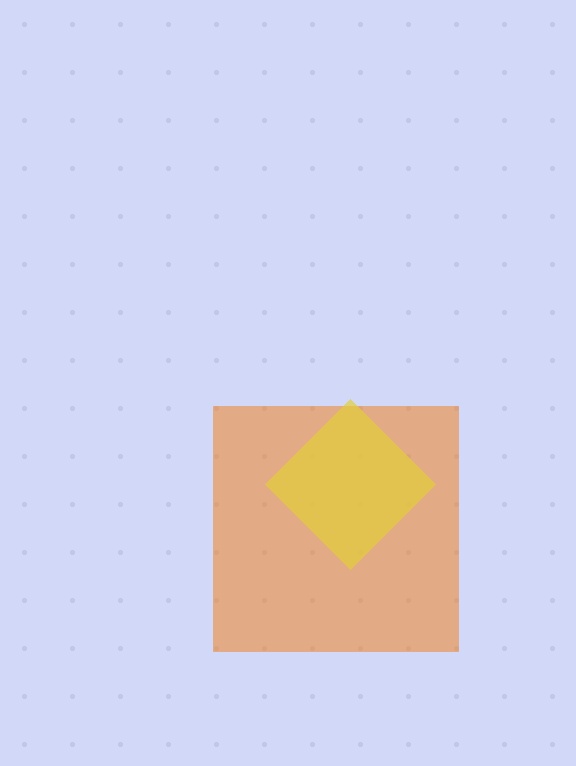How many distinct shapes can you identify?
There are 2 distinct shapes: an orange square, a yellow diamond.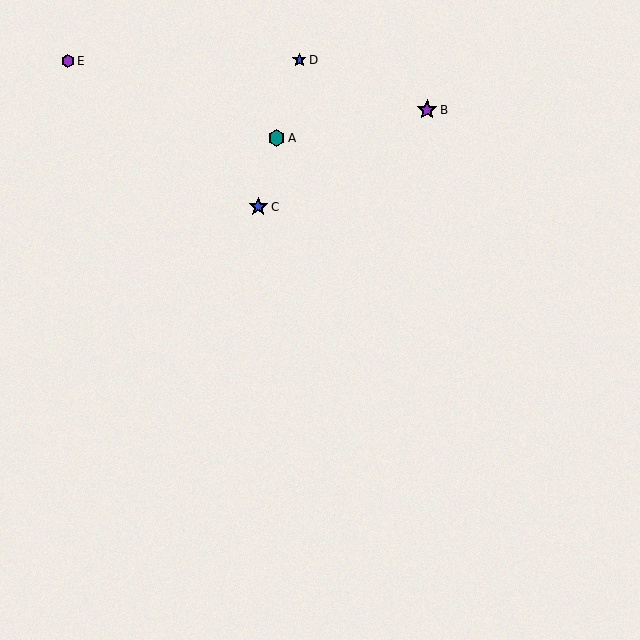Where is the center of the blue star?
The center of the blue star is at (258, 207).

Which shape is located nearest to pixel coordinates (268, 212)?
The blue star (labeled C) at (258, 207) is nearest to that location.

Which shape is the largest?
The purple star (labeled B) is the largest.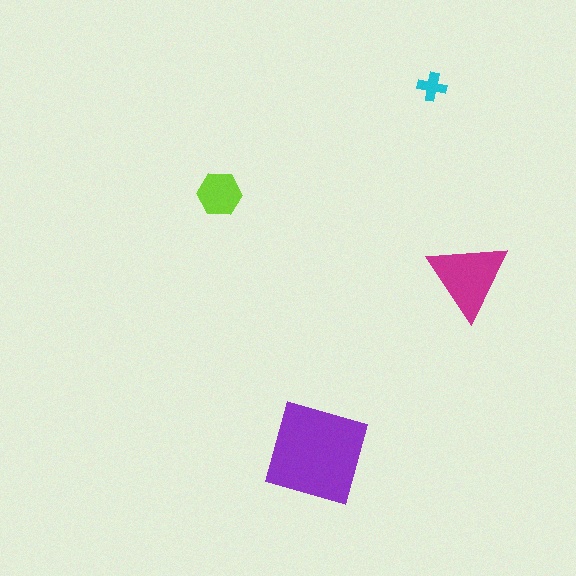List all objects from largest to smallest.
The purple diamond, the magenta triangle, the lime hexagon, the cyan cross.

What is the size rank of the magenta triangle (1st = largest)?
2nd.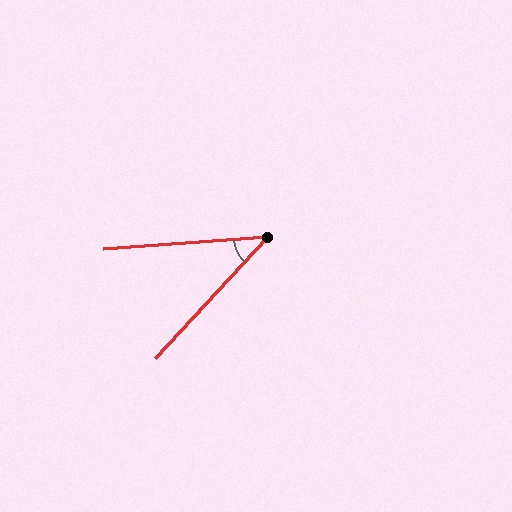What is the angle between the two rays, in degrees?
Approximately 43 degrees.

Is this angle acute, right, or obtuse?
It is acute.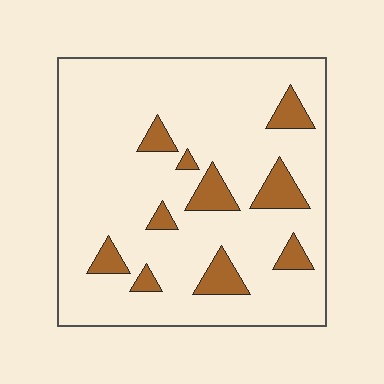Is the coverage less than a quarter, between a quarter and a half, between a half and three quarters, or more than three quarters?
Less than a quarter.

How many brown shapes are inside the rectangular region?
10.